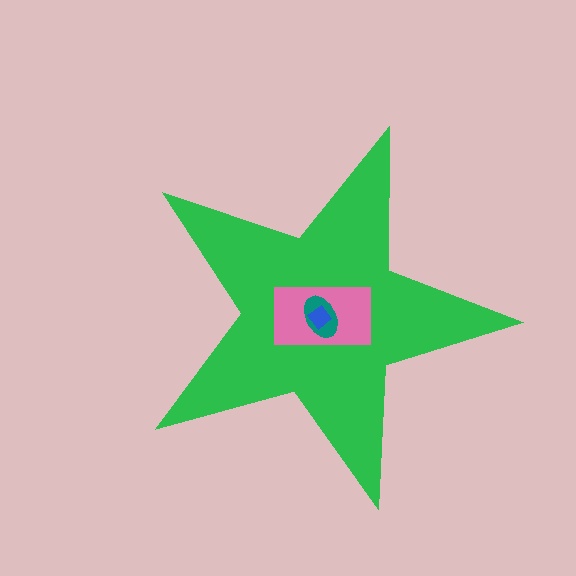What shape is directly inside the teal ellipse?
The blue diamond.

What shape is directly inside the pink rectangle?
The teal ellipse.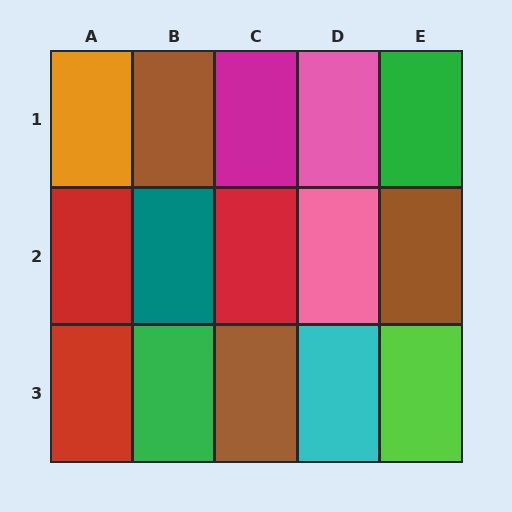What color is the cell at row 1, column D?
Pink.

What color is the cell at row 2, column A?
Red.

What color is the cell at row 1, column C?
Magenta.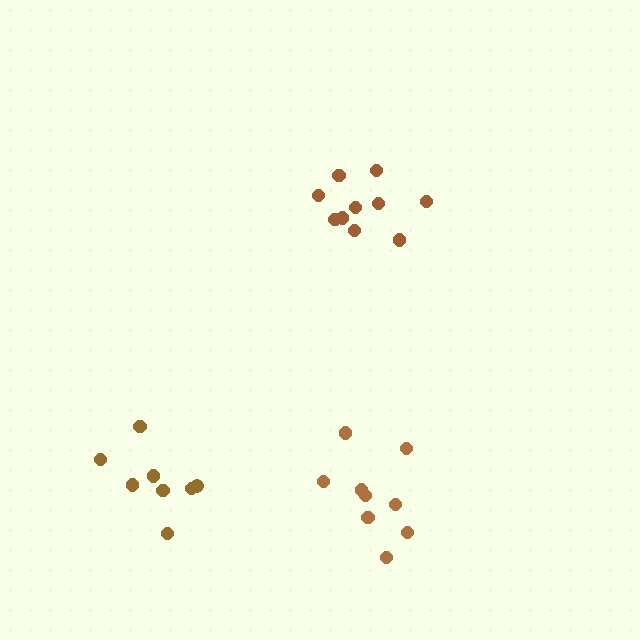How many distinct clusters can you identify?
There are 3 distinct clusters.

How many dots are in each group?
Group 1: 9 dots, Group 2: 10 dots, Group 3: 8 dots (27 total).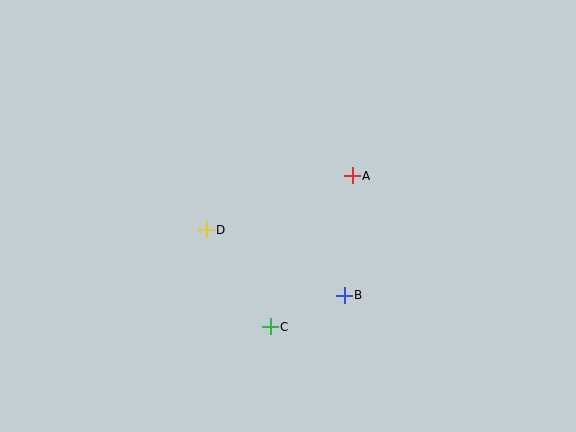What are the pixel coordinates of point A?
Point A is at (352, 176).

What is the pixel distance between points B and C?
The distance between B and C is 80 pixels.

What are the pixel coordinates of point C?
Point C is at (270, 327).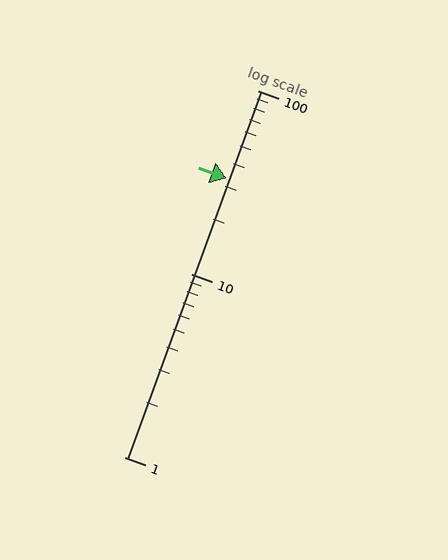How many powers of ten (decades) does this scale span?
The scale spans 2 decades, from 1 to 100.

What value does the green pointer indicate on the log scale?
The pointer indicates approximately 33.